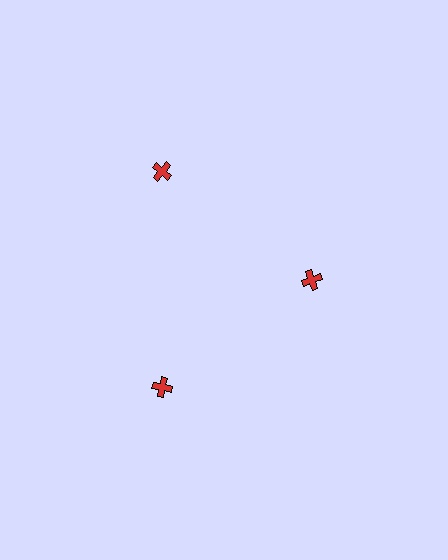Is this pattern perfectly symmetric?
No. The 3 red crosses are arranged in a ring, but one element near the 3 o'clock position is pulled inward toward the center, breaking the 3-fold rotational symmetry.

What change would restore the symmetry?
The symmetry would be restored by moving it outward, back onto the ring so that all 3 crosses sit at equal angles and equal distance from the center.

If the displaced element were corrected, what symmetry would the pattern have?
It would have 3-fold rotational symmetry — the pattern would map onto itself every 120 degrees.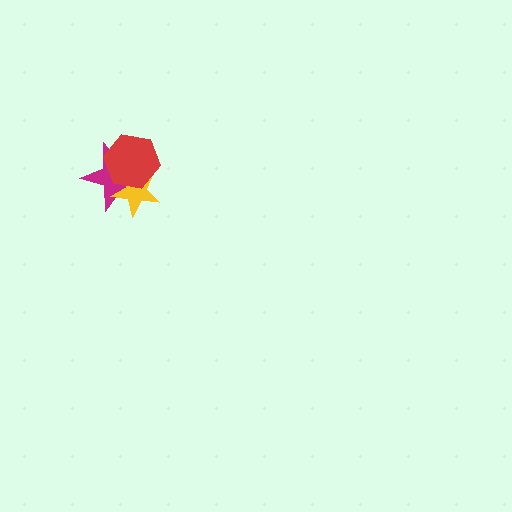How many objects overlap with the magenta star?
2 objects overlap with the magenta star.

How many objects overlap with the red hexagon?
2 objects overlap with the red hexagon.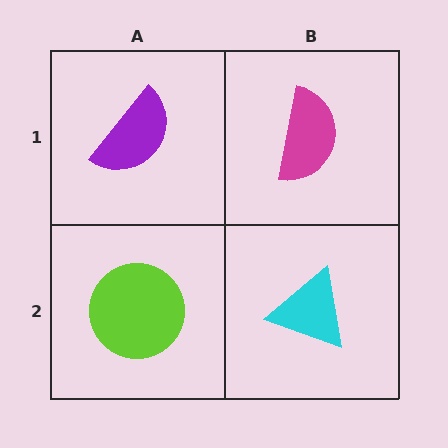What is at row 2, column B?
A cyan triangle.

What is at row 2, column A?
A lime circle.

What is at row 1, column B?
A magenta semicircle.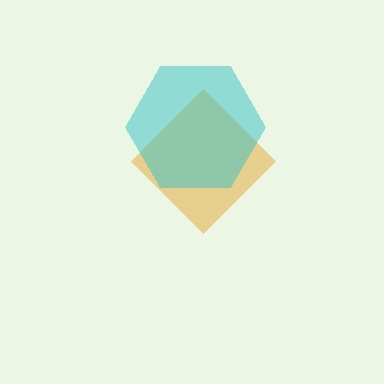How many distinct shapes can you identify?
There are 2 distinct shapes: an orange diamond, a cyan hexagon.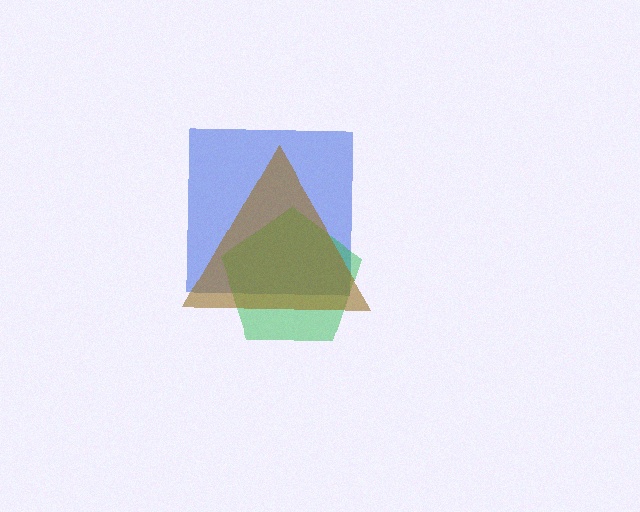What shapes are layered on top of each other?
The layered shapes are: a blue square, a green pentagon, a brown triangle.